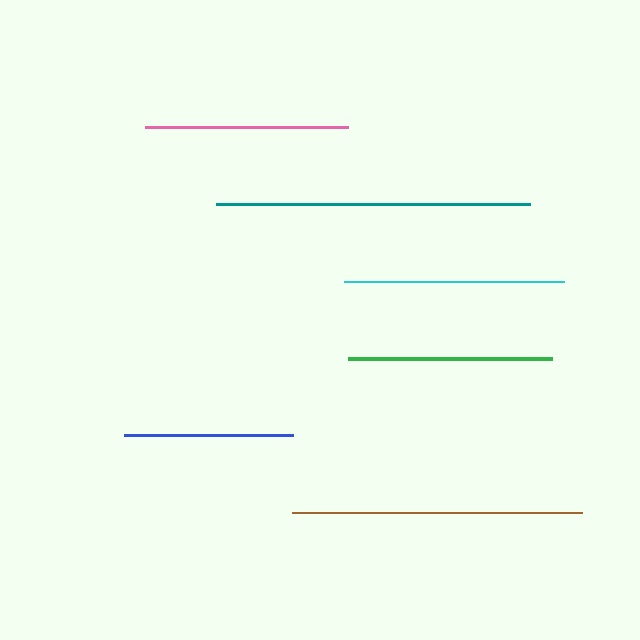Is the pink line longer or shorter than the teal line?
The teal line is longer than the pink line.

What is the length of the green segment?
The green segment is approximately 203 pixels long.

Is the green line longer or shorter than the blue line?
The green line is longer than the blue line.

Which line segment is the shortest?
The blue line is the shortest at approximately 168 pixels.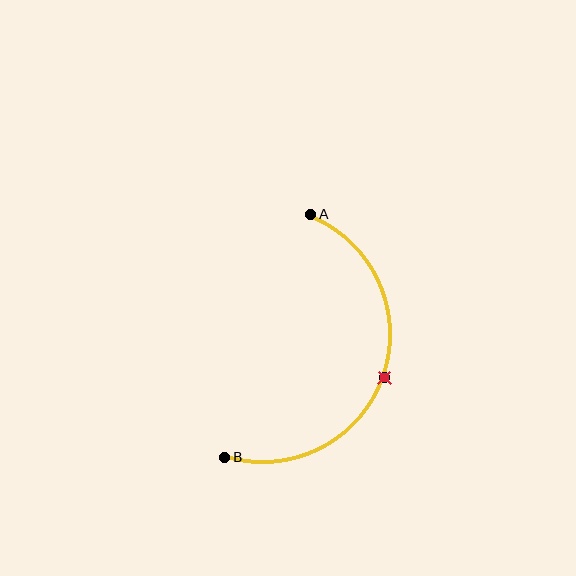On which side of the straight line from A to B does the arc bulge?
The arc bulges to the right of the straight line connecting A and B.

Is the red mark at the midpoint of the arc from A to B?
Yes. The red mark lies on the arc at equal arc-length from both A and B — it is the arc midpoint.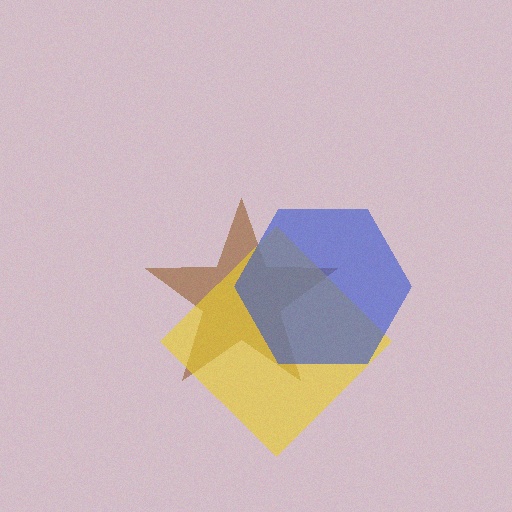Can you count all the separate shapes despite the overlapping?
Yes, there are 3 separate shapes.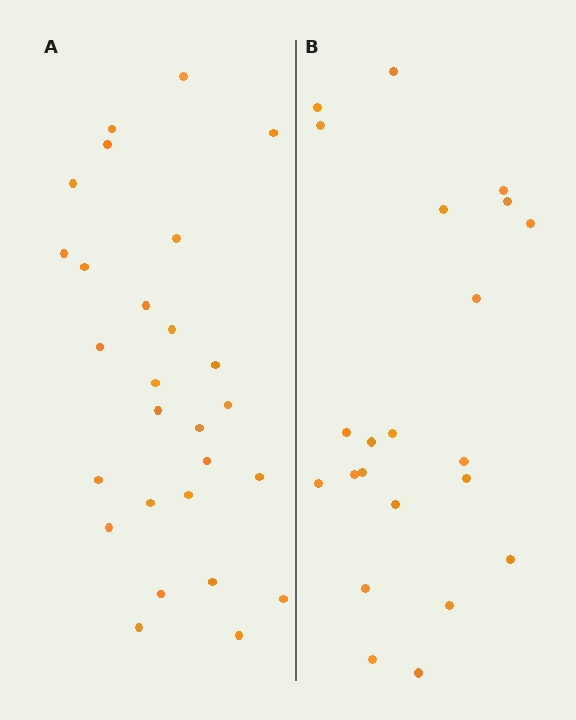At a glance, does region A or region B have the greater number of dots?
Region A (the left region) has more dots.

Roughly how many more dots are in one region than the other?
Region A has about 5 more dots than region B.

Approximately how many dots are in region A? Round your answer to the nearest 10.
About 30 dots. (The exact count is 27, which rounds to 30.)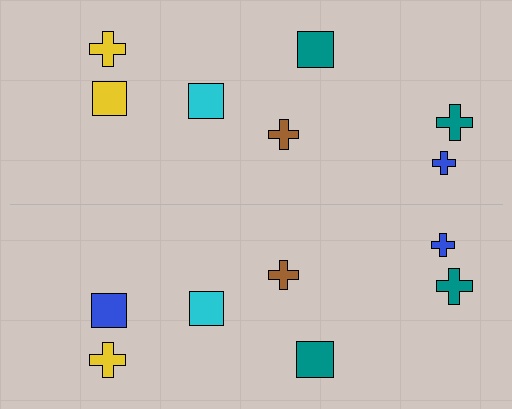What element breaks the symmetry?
The blue square on the bottom side breaks the symmetry — its mirror counterpart is yellow.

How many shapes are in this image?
There are 14 shapes in this image.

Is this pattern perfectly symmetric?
No, the pattern is not perfectly symmetric. The blue square on the bottom side breaks the symmetry — its mirror counterpart is yellow.